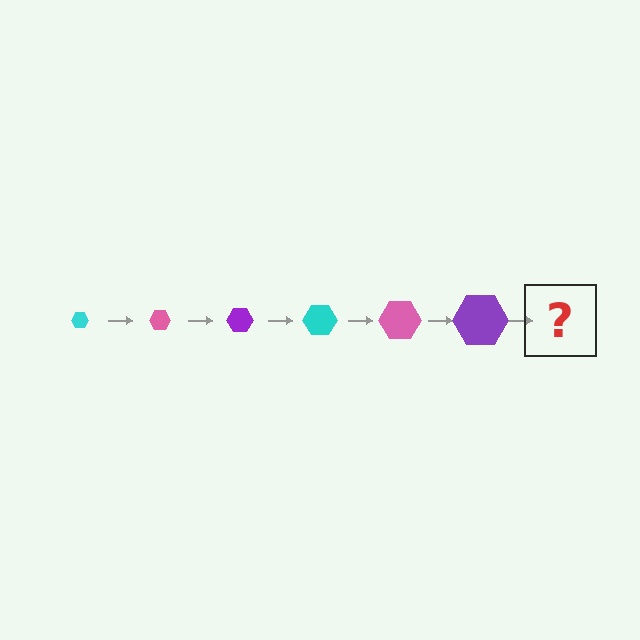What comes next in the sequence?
The next element should be a cyan hexagon, larger than the previous one.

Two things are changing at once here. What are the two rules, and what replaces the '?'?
The two rules are that the hexagon grows larger each step and the color cycles through cyan, pink, and purple. The '?' should be a cyan hexagon, larger than the previous one.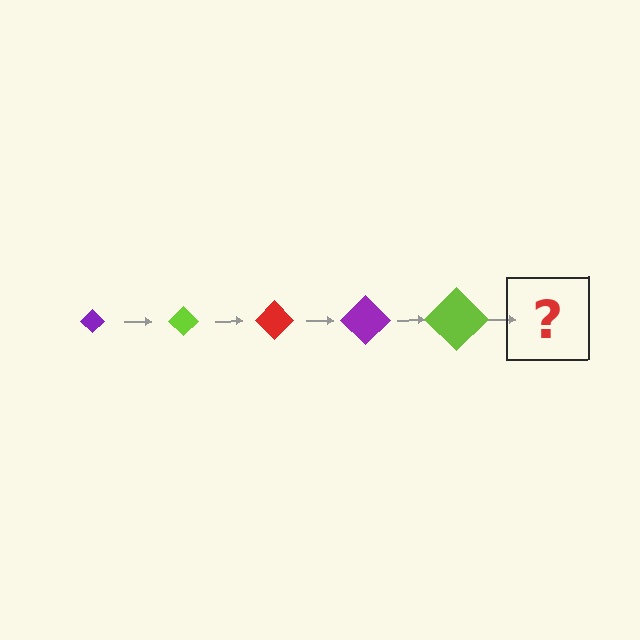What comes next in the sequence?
The next element should be a red diamond, larger than the previous one.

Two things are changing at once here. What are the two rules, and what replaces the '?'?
The two rules are that the diamond grows larger each step and the color cycles through purple, lime, and red. The '?' should be a red diamond, larger than the previous one.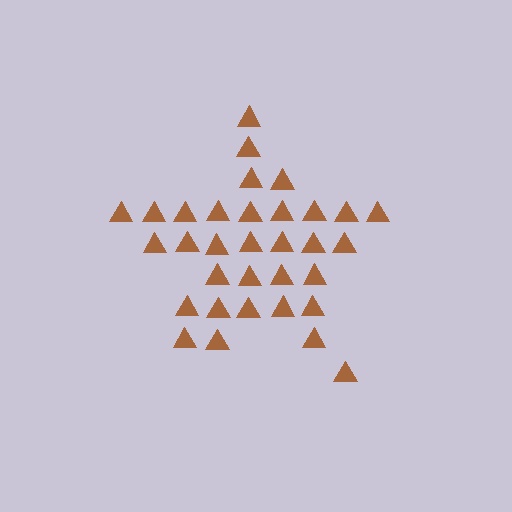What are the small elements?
The small elements are triangles.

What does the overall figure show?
The overall figure shows a star.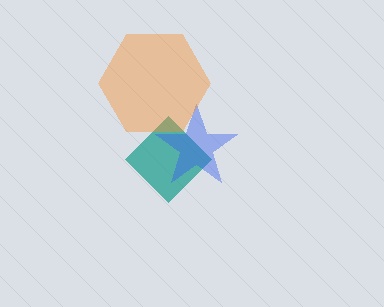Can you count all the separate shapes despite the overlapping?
Yes, there are 3 separate shapes.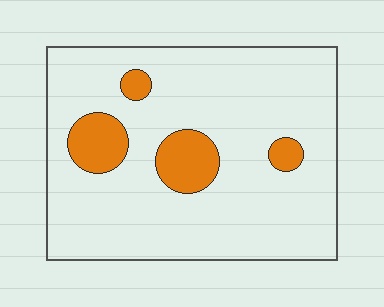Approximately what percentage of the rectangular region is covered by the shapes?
Approximately 15%.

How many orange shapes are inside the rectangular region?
4.